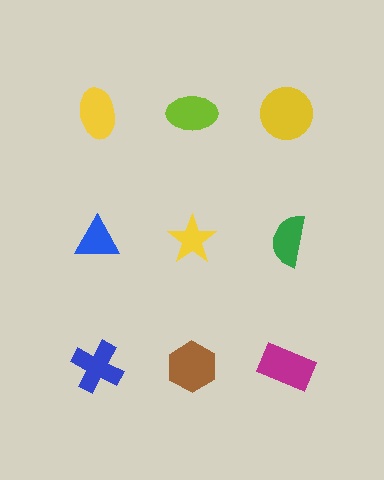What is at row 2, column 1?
A blue triangle.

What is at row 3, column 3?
A magenta rectangle.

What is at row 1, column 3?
A yellow circle.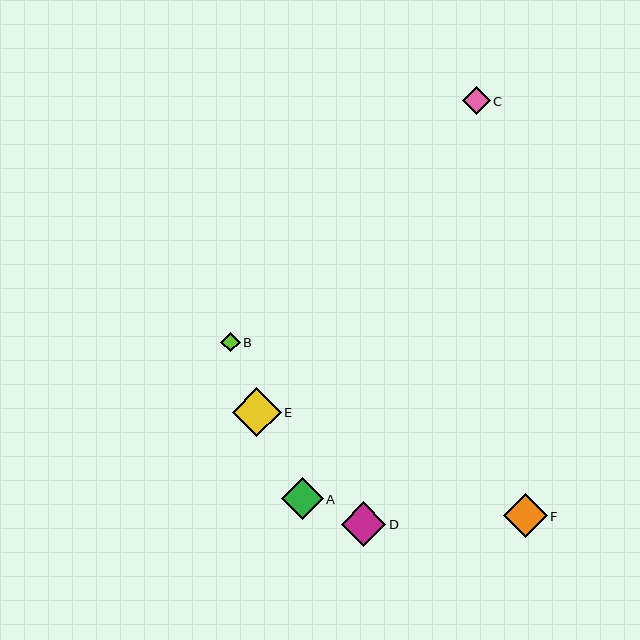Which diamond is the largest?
Diamond E is the largest with a size of approximately 49 pixels.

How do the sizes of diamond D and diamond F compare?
Diamond D and diamond F are approximately the same size.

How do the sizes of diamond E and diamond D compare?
Diamond E and diamond D are approximately the same size.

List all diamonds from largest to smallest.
From largest to smallest: E, D, F, A, C, B.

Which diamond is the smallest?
Diamond B is the smallest with a size of approximately 20 pixels.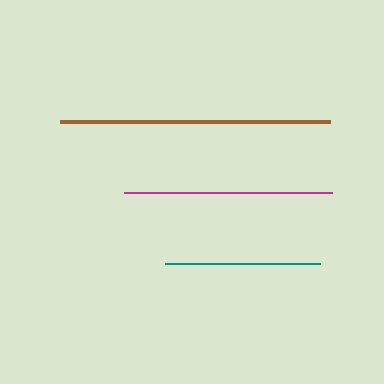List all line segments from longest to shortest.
From longest to shortest: brown, magenta, teal.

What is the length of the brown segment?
The brown segment is approximately 270 pixels long.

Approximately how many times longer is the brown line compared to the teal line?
The brown line is approximately 1.7 times the length of the teal line.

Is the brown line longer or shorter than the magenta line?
The brown line is longer than the magenta line.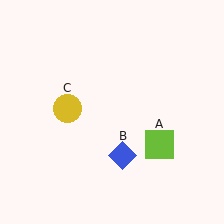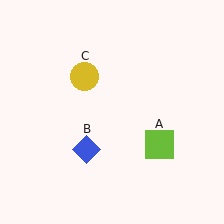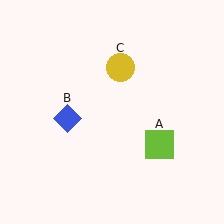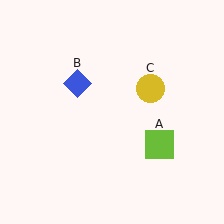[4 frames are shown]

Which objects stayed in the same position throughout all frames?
Lime square (object A) remained stationary.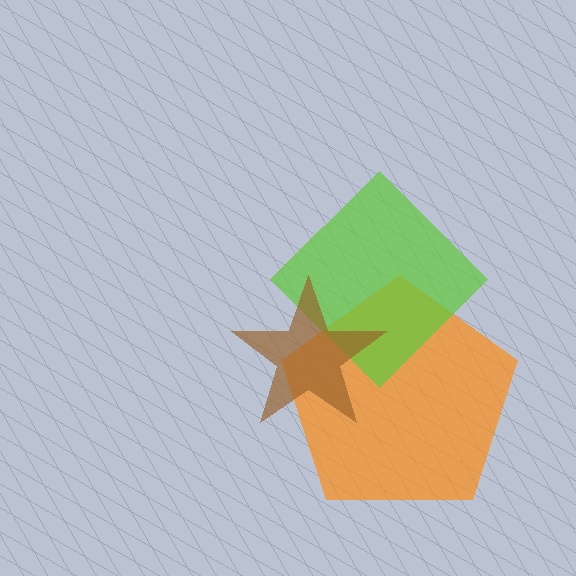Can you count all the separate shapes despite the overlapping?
Yes, there are 3 separate shapes.